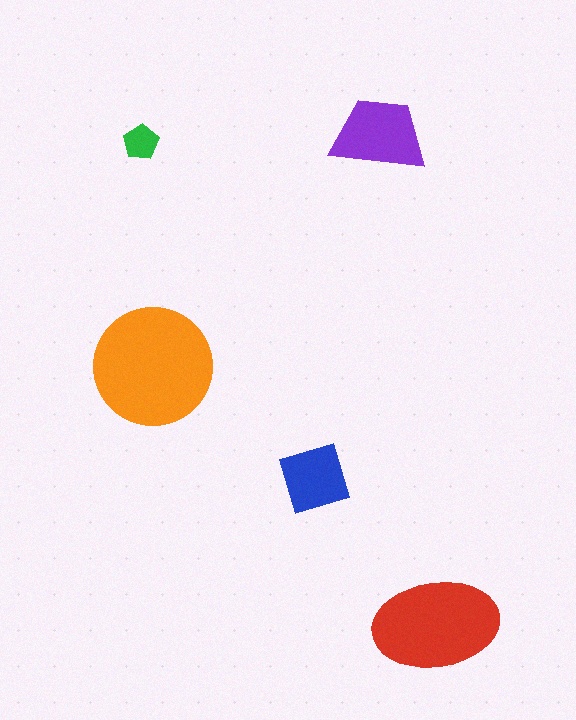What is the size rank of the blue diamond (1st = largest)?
4th.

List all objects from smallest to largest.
The green pentagon, the blue diamond, the purple trapezoid, the red ellipse, the orange circle.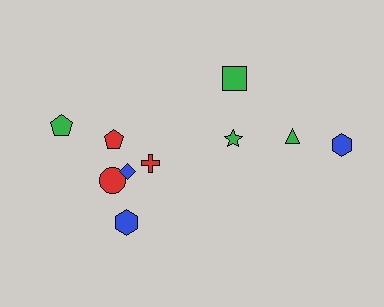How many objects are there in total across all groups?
There are 10 objects.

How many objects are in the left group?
There are 6 objects.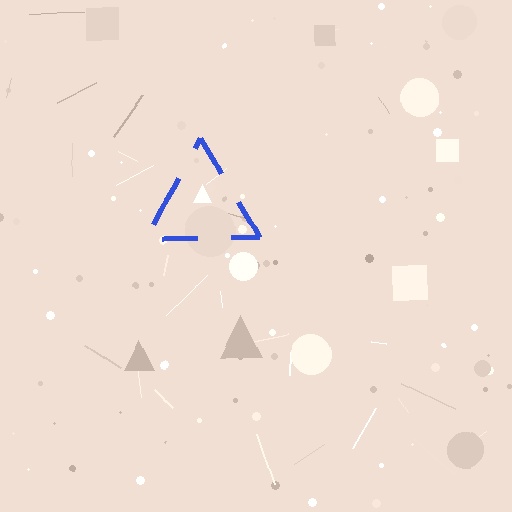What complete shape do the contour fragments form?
The contour fragments form a triangle.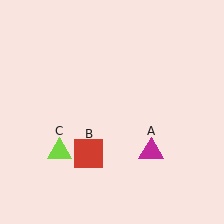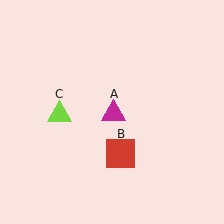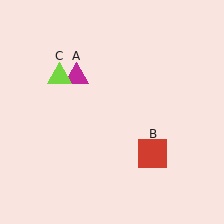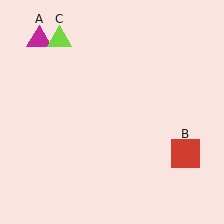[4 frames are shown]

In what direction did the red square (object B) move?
The red square (object B) moved right.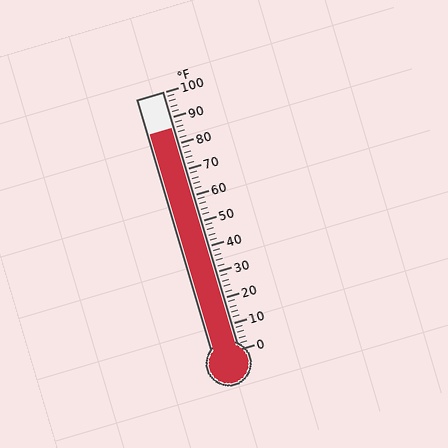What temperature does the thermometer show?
The thermometer shows approximately 86°F.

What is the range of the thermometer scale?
The thermometer scale ranges from 0°F to 100°F.